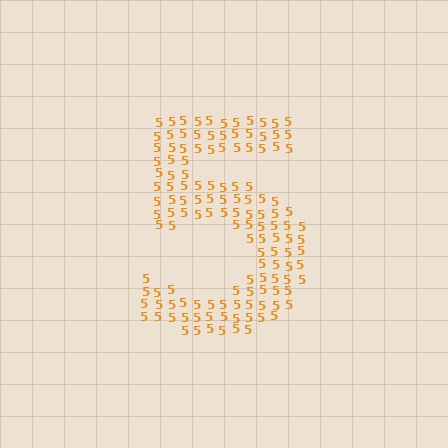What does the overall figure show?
The overall figure shows the digit 5.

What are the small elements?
The small elements are digit 5's.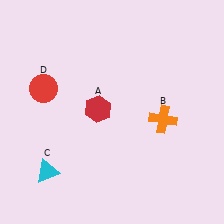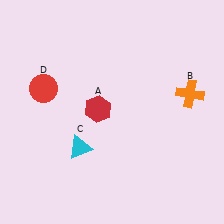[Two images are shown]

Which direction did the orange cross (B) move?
The orange cross (B) moved right.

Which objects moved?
The objects that moved are: the orange cross (B), the cyan triangle (C).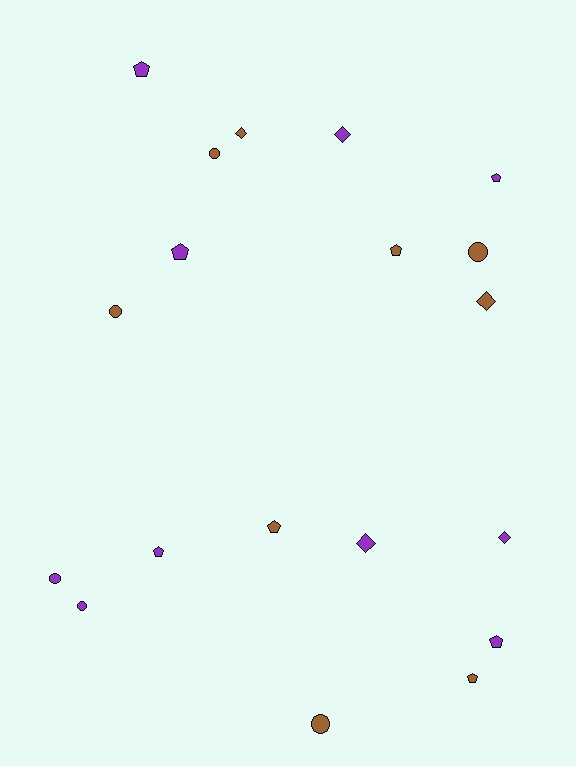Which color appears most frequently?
Purple, with 10 objects.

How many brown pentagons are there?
There are 3 brown pentagons.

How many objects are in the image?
There are 19 objects.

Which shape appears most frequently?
Pentagon, with 8 objects.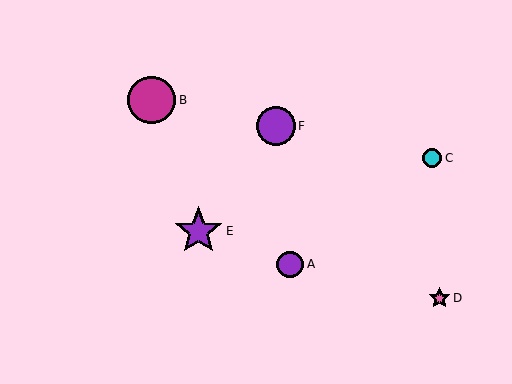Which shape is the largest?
The purple star (labeled E) is the largest.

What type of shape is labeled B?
Shape B is a magenta circle.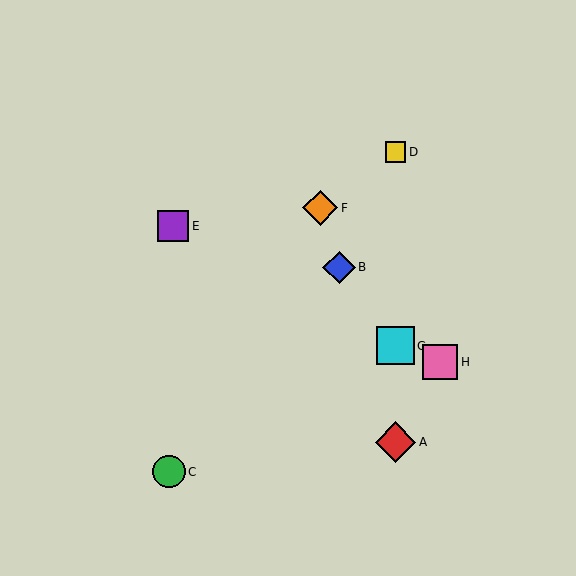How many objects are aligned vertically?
3 objects (A, D, G) are aligned vertically.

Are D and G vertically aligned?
Yes, both are at x≈395.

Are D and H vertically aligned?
No, D is at x≈395 and H is at x≈440.